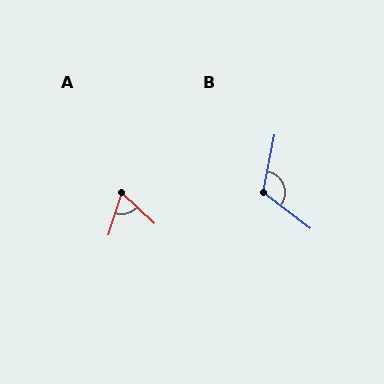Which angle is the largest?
B, at approximately 116 degrees.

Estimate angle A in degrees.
Approximately 64 degrees.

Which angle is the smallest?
A, at approximately 64 degrees.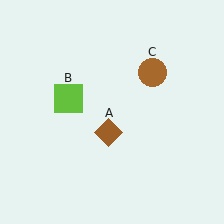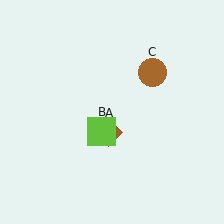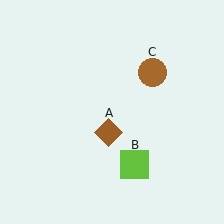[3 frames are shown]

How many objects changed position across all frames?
1 object changed position: lime square (object B).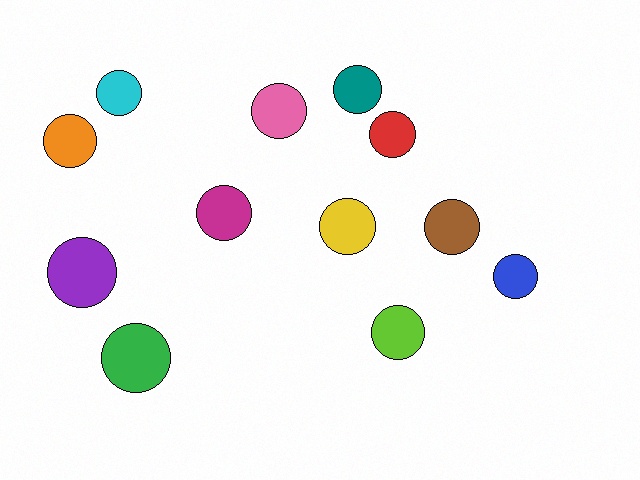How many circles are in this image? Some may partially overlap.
There are 12 circles.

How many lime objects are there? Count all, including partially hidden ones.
There is 1 lime object.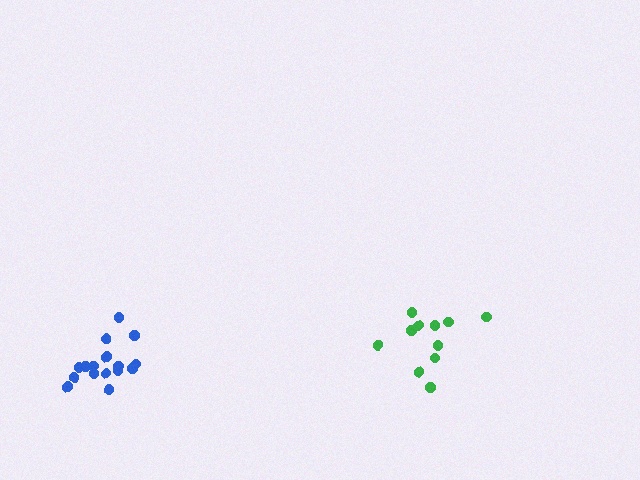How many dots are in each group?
Group 1: 16 dots, Group 2: 11 dots (27 total).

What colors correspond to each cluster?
The clusters are colored: blue, green.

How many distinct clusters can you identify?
There are 2 distinct clusters.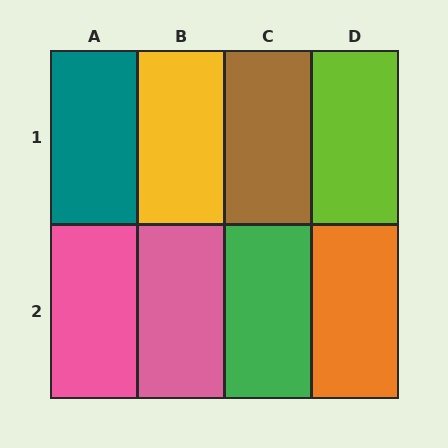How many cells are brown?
1 cell is brown.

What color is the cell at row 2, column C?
Green.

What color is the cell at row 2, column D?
Orange.